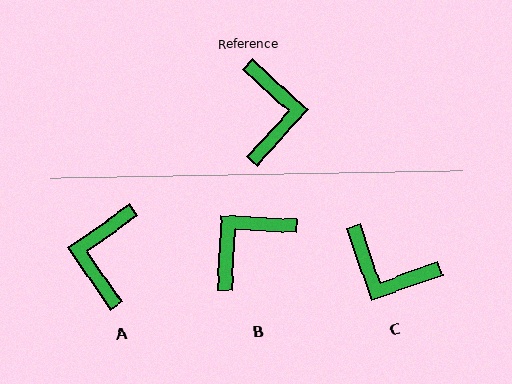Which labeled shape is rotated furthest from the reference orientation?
A, about 167 degrees away.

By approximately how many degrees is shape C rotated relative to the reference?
Approximately 118 degrees clockwise.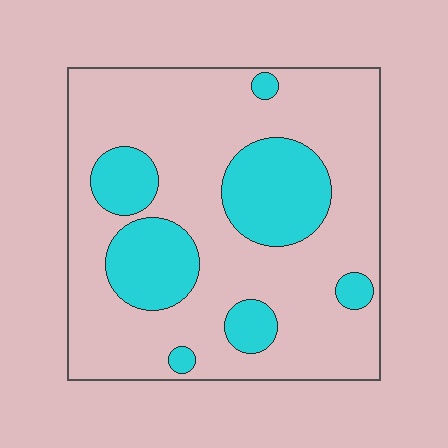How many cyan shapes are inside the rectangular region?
7.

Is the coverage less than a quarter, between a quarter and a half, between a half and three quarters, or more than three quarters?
Between a quarter and a half.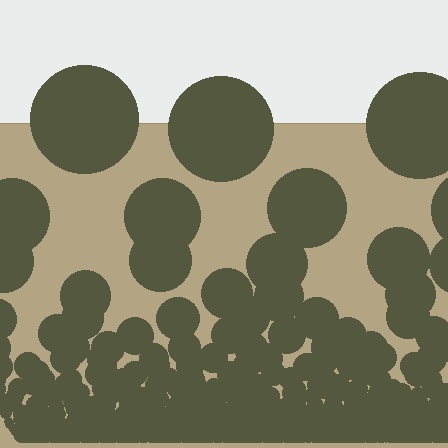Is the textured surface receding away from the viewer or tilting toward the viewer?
The surface appears to tilt toward the viewer. Texture elements get larger and sparser toward the top.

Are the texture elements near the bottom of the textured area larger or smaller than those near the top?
Smaller. The gradient is inverted — elements near the bottom are smaller and denser.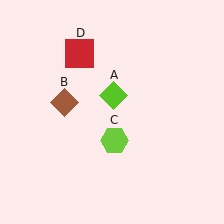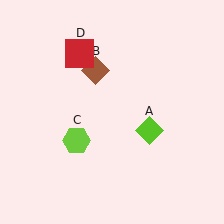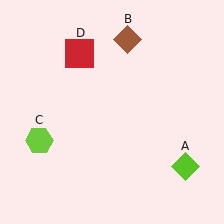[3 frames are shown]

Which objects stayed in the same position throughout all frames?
Red square (object D) remained stationary.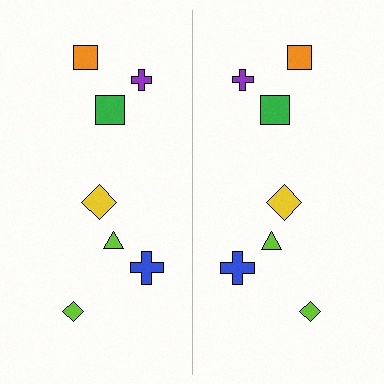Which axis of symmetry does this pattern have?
The pattern has a vertical axis of symmetry running through the center of the image.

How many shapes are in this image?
There are 14 shapes in this image.